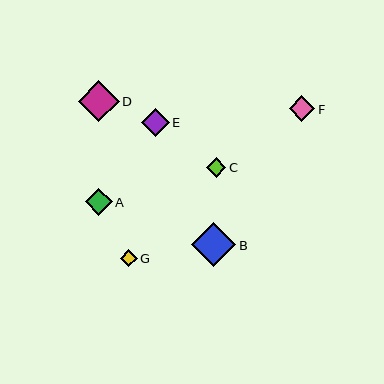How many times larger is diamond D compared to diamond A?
Diamond D is approximately 1.5 times the size of diamond A.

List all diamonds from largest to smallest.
From largest to smallest: B, D, E, A, F, C, G.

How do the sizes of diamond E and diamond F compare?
Diamond E and diamond F are approximately the same size.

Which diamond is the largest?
Diamond B is the largest with a size of approximately 44 pixels.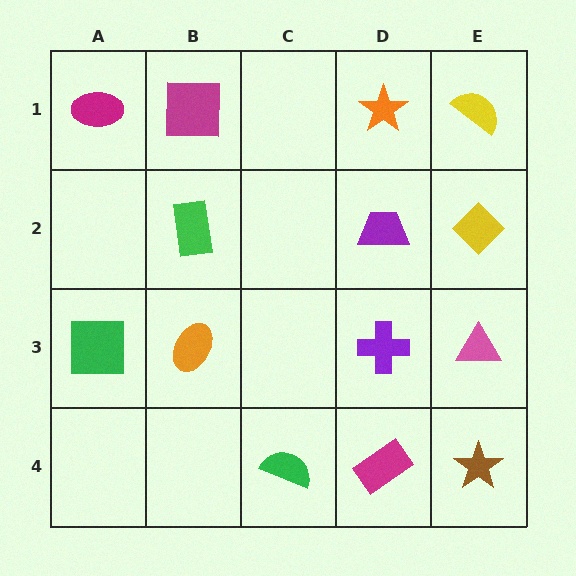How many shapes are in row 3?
4 shapes.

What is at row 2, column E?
A yellow diamond.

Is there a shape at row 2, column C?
No, that cell is empty.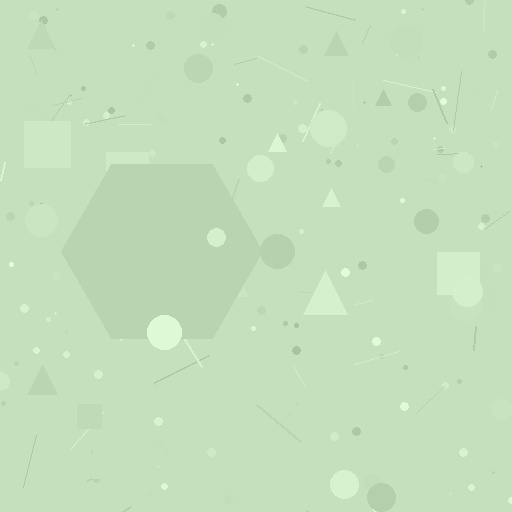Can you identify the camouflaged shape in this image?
The camouflaged shape is a hexagon.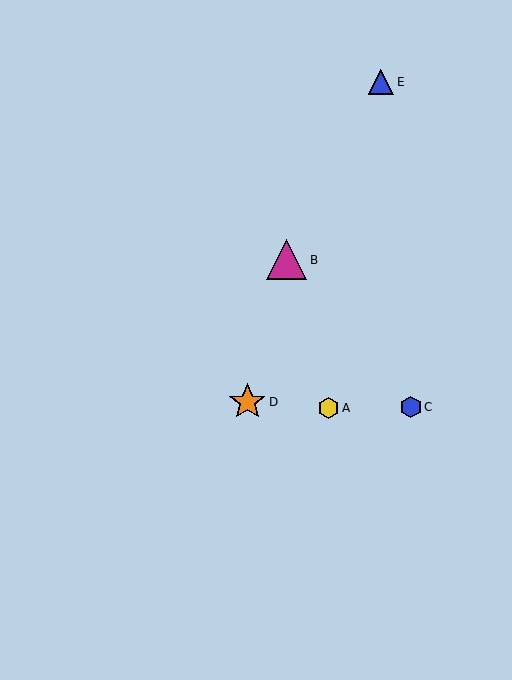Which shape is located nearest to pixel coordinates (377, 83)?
The blue triangle (labeled E) at (381, 82) is nearest to that location.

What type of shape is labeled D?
Shape D is an orange star.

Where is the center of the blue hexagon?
The center of the blue hexagon is at (411, 407).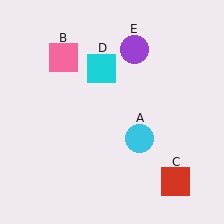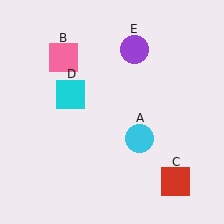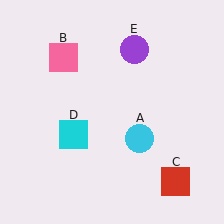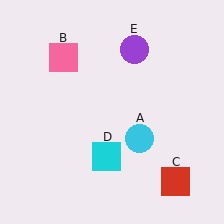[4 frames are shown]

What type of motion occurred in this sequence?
The cyan square (object D) rotated counterclockwise around the center of the scene.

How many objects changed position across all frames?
1 object changed position: cyan square (object D).